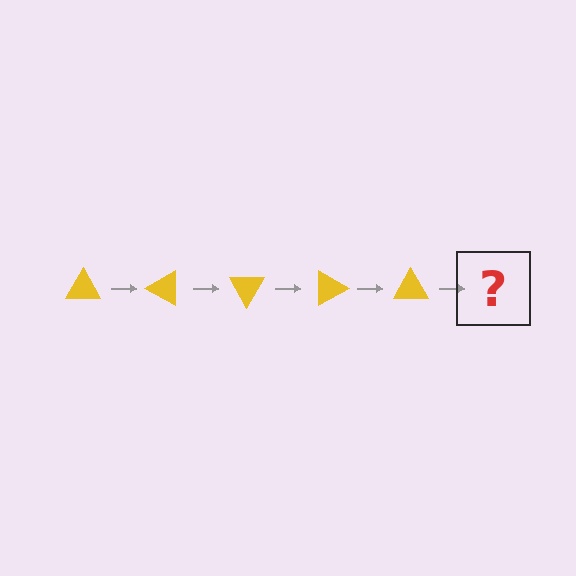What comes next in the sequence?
The next element should be a yellow triangle rotated 150 degrees.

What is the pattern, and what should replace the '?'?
The pattern is that the triangle rotates 30 degrees each step. The '?' should be a yellow triangle rotated 150 degrees.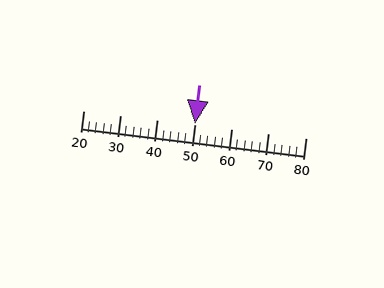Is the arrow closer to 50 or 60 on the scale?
The arrow is closer to 50.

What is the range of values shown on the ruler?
The ruler shows values from 20 to 80.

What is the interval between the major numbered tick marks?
The major tick marks are spaced 10 units apart.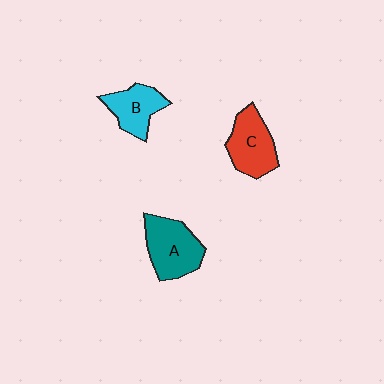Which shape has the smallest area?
Shape B (cyan).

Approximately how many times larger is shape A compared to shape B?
Approximately 1.3 times.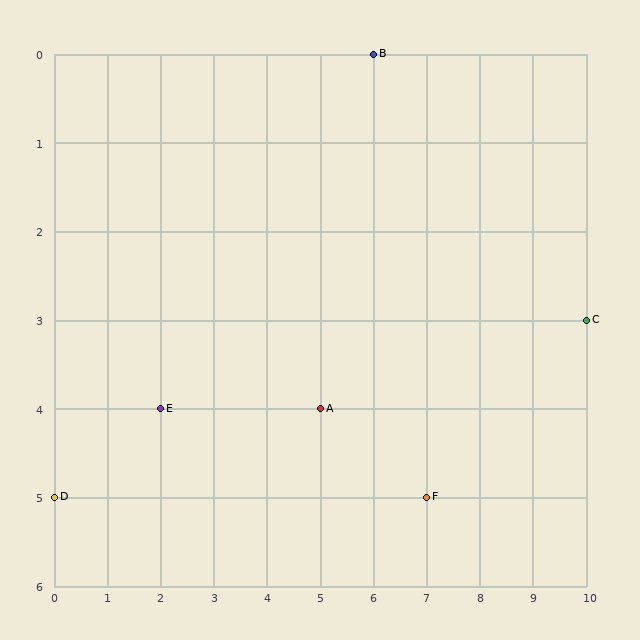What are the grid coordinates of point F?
Point F is at grid coordinates (7, 5).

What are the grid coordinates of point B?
Point B is at grid coordinates (6, 0).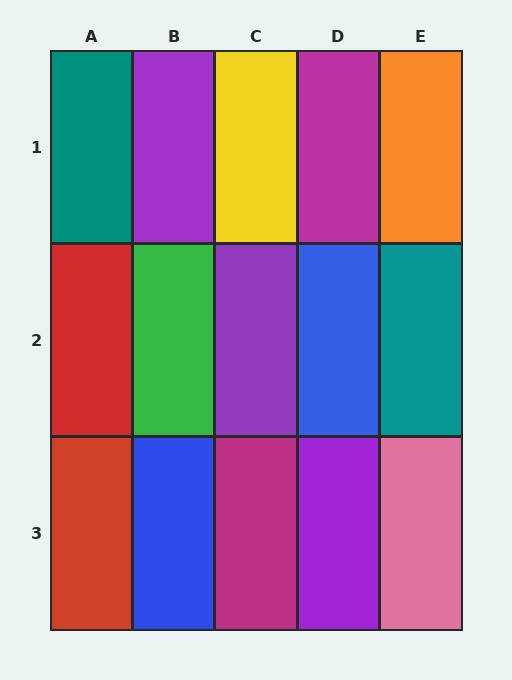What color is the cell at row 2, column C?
Purple.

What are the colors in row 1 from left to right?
Teal, purple, yellow, magenta, orange.